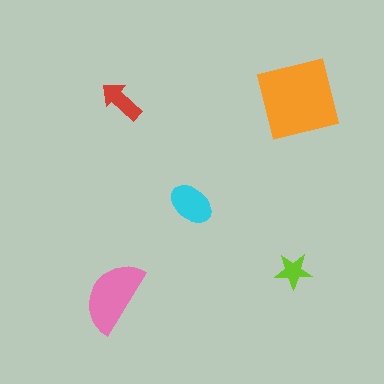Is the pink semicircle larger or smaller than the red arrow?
Larger.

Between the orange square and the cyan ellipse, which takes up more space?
The orange square.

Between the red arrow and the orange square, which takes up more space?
The orange square.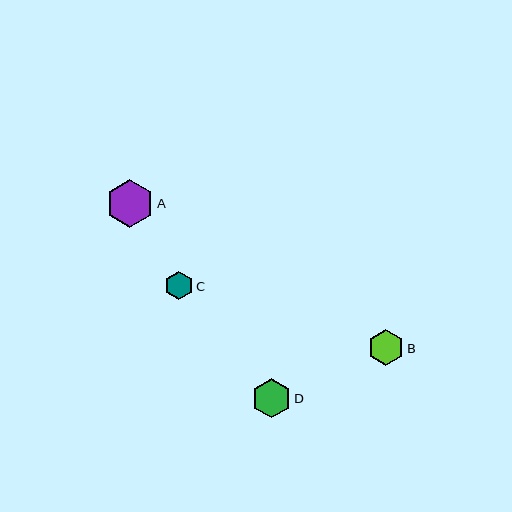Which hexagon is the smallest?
Hexagon C is the smallest with a size of approximately 29 pixels.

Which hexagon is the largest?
Hexagon A is the largest with a size of approximately 48 pixels.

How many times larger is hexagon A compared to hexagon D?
Hexagon A is approximately 1.2 times the size of hexagon D.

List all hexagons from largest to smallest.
From largest to smallest: A, D, B, C.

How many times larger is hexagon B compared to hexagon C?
Hexagon B is approximately 1.2 times the size of hexagon C.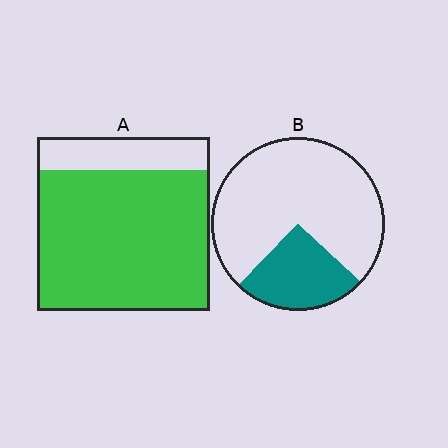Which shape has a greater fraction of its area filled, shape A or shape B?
Shape A.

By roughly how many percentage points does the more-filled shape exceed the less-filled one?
By roughly 55 percentage points (A over B).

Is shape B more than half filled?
No.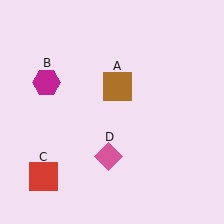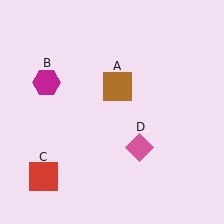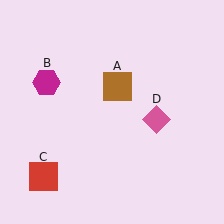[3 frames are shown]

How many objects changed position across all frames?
1 object changed position: pink diamond (object D).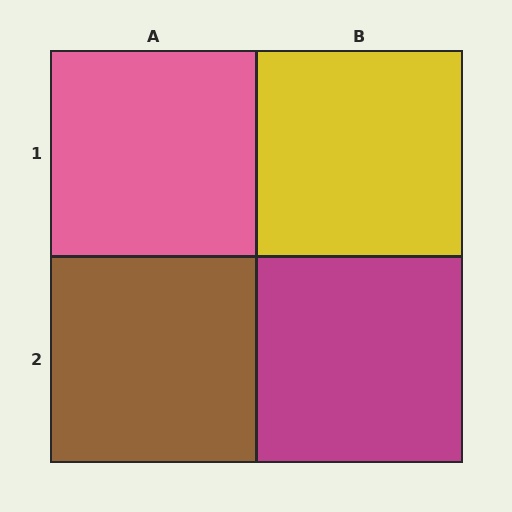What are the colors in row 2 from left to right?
Brown, magenta.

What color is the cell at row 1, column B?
Yellow.